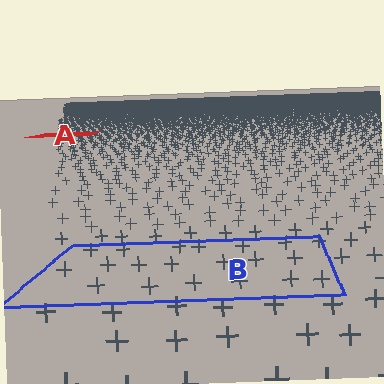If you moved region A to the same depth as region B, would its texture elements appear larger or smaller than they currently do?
They would appear larger. At a closer depth, the same texture elements are projected at a bigger on-screen size.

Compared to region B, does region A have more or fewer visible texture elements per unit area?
Region A has more texture elements per unit area — they are packed more densely because it is farther away.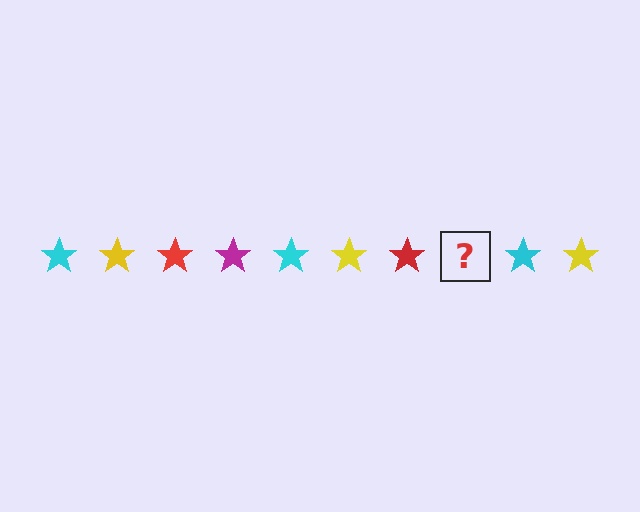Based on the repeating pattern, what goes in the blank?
The blank should be a magenta star.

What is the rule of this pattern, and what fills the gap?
The rule is that the pattern cycles through cyan, yellow, red, magenta stars. The gap should be filled with a magenta star.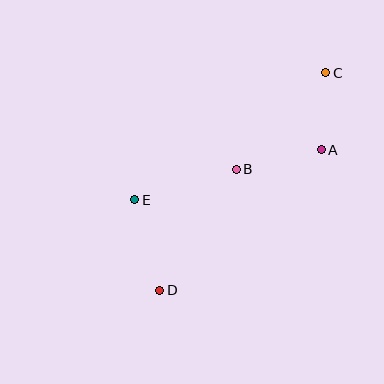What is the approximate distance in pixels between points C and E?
The distance between C and E is approximately 229 pixels.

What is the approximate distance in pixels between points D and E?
The distance between D and E is approximately 94 pixels.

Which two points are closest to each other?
Points A and C are closest to each other.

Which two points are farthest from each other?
Points C and D are farthest from each other.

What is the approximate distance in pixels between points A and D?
The distance between A and D is approximately 214 pixels.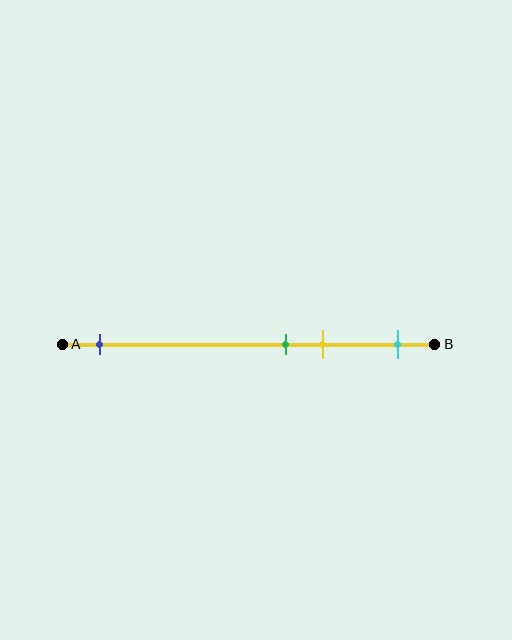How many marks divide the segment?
There are 4 marks dividing the segment.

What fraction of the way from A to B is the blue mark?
The blue mark is approximately 10% (0.1) of the way from A to B.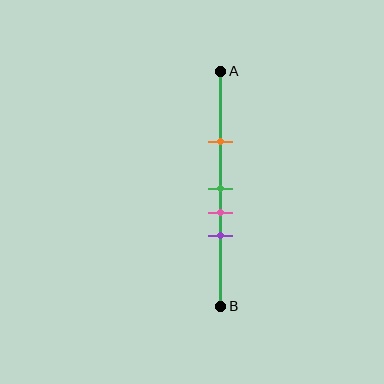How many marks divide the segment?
There are 4 marks dividing the segment.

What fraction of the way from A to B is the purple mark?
The purple mark is approximately 70% (0.7) of the way from A to B.